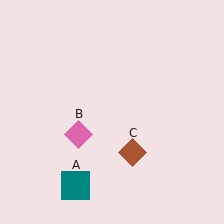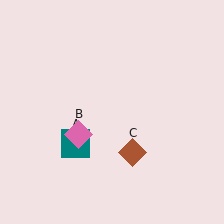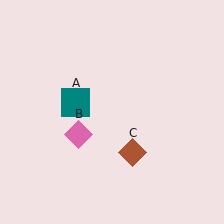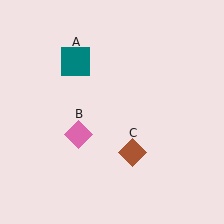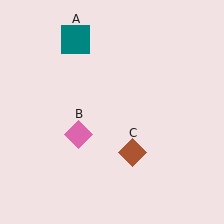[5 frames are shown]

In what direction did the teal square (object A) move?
The teal square (object A) moved up.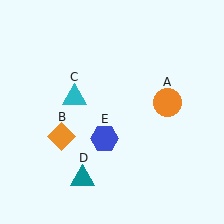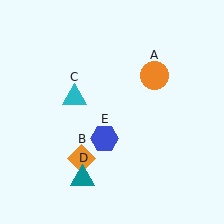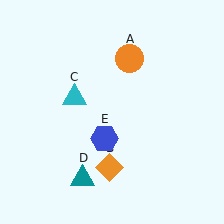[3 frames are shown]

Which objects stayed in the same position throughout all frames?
Cyan triangle (object C) and teal triangle (object D) and blue hexagon (object E) remained stationary.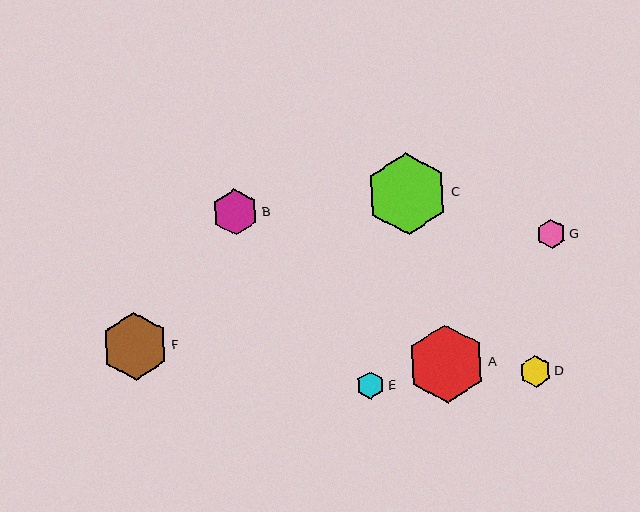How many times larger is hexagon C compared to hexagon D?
Hexagon C is approximately 2.6 times the size of hexagon D.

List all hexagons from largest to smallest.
From largest to smallest: C, A, F, B, D, G, E.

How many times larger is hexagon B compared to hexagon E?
Hexagon B is approximately 1.7 times the size of hexagon E.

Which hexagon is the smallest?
Hexagon E is the smallest with a size of approximately 28 pixels.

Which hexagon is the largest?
Hexagon C is the largest with a size of approximately 81 pixels.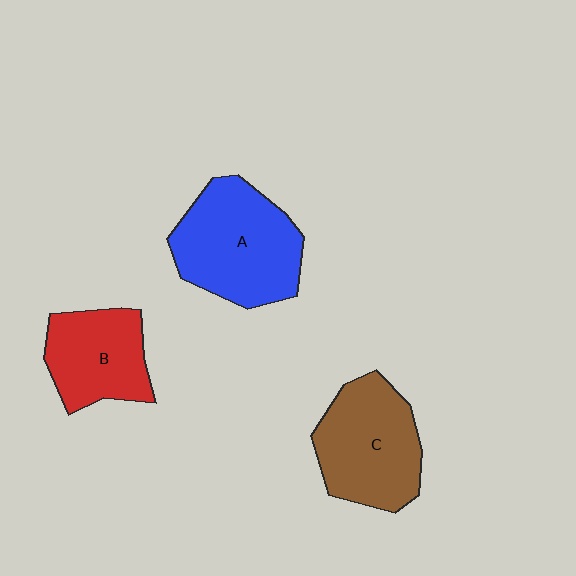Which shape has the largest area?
Shape A (blue).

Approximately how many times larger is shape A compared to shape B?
Approximately 1.4 times.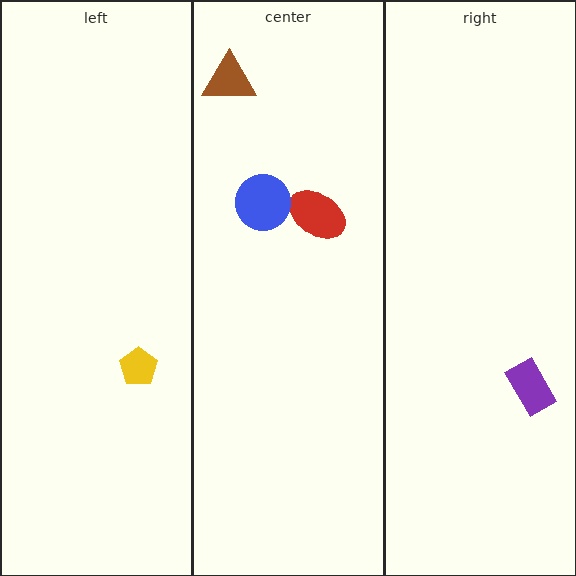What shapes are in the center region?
The red ellipse, the blue circle, the brown triangle.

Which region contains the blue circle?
The center region.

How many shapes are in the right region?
1.